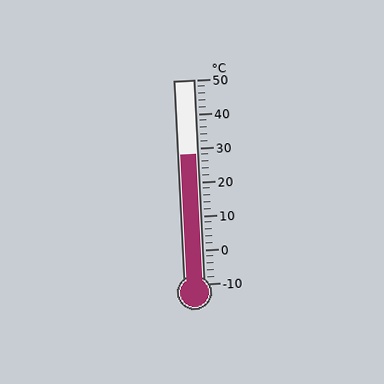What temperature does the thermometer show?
The thermometer shows approximately 28°C.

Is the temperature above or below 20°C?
The temperature is above 20°C.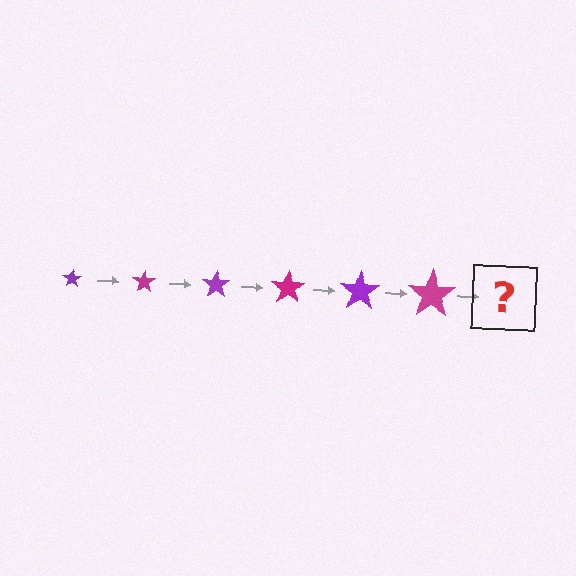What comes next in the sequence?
The next element should be a purple star, larger than the previous one.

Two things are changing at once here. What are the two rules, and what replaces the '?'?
The two rules are that the star grows larger each step and the color cycles through purple and magenta. The '?' should be a purple star, larger than the previous one.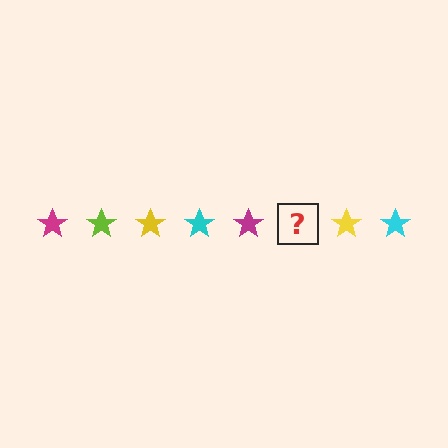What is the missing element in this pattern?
The missing element is a lime star.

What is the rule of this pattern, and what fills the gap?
The rule is that the pattern cycles through magenta, lime, yellow, cyan stars. The gap should be filled with a lime star.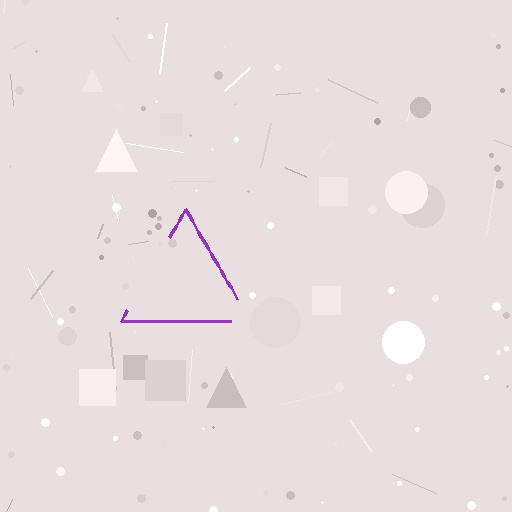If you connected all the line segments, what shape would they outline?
They would outline a triangle.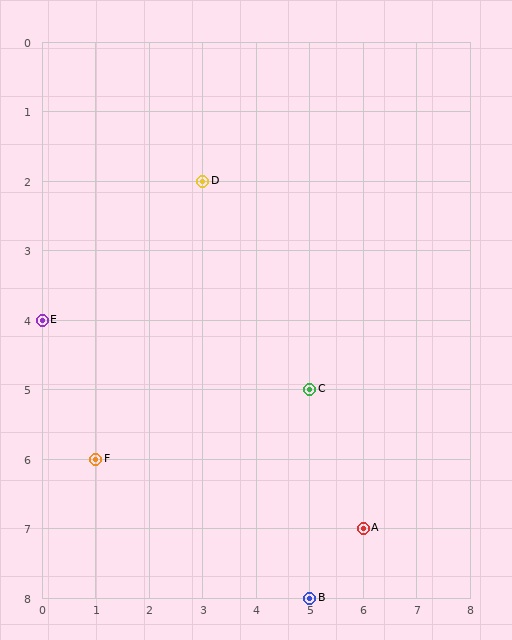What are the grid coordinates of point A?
Point A is at grid coordinates (6, 7).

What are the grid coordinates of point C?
Point C is at grid coordinates (5, 5).